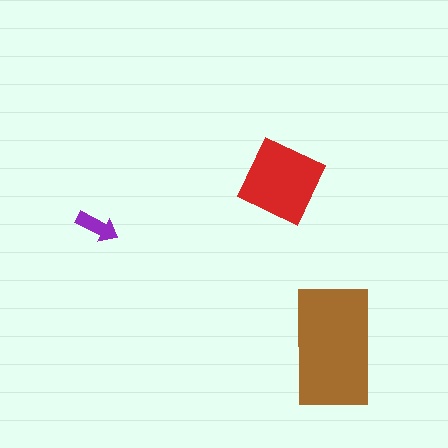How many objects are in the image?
There are 3 objects in the image.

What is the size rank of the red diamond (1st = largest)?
2nd.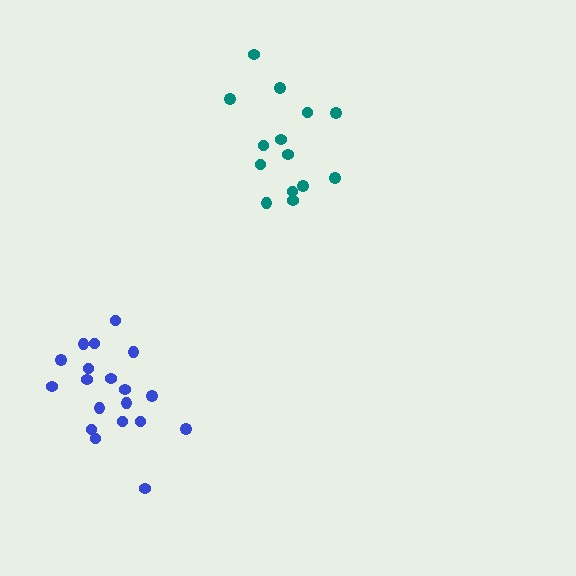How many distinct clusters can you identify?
There are 2 distinct clusters.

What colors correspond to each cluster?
The clusters are colored: teal, blue.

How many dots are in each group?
Group 1: 14 dots, Group 2: 19 dots (33 total).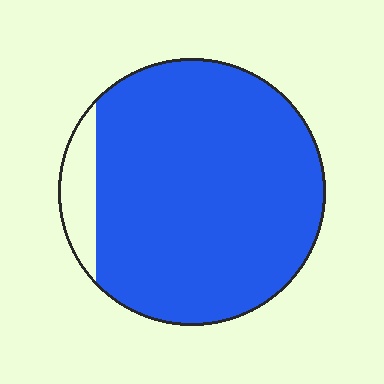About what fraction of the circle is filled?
About nine tenths (9/10).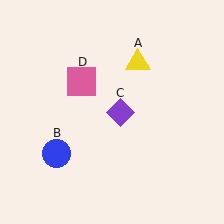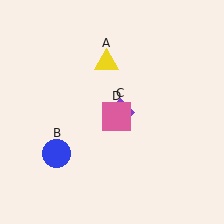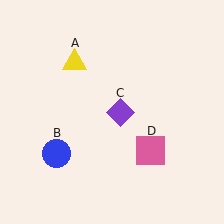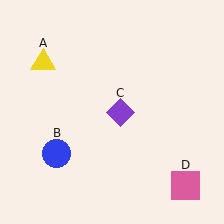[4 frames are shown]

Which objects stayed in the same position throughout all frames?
Blue circle (object B) and purple diamond (object C) remained stationary.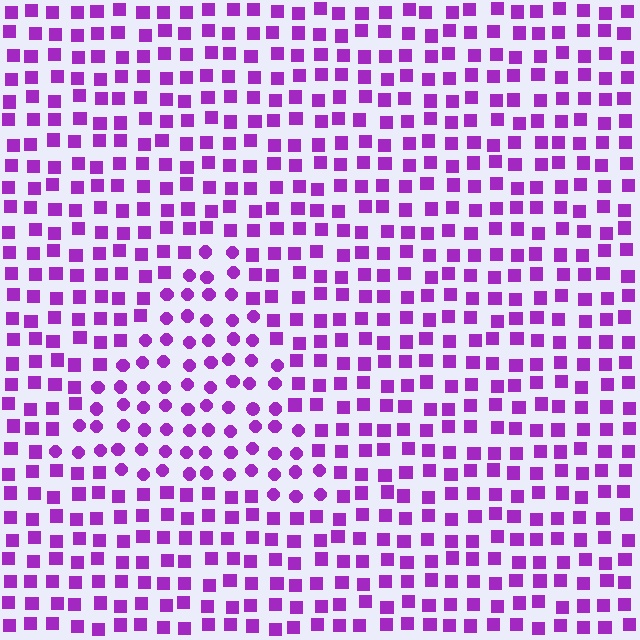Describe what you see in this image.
The image is filled with small purple elements arranged in a uniform grid. A triangle-shaped region contains circles, while the surrounding area contains squares. The boundary is defined purely by the change in element shape.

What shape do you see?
I see a triangle.